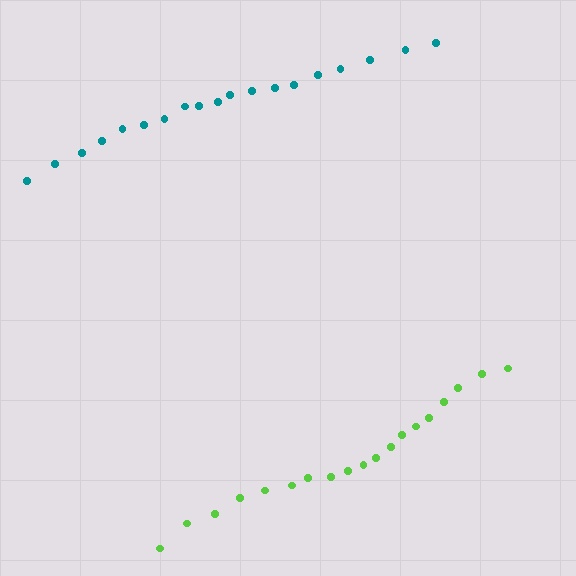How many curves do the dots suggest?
There are 2 distinct paths.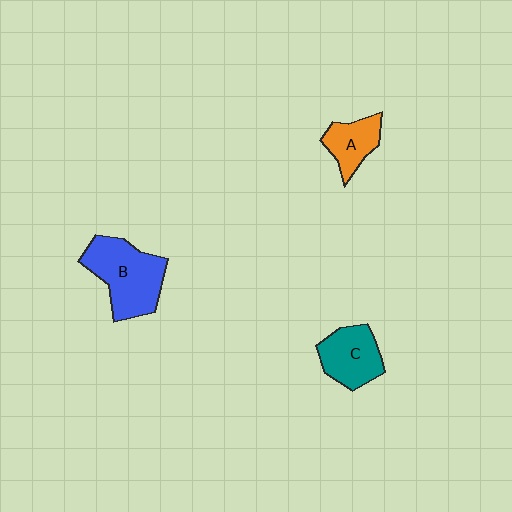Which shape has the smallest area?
Shape A (orange).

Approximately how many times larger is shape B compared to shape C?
Approximately 1.5 times.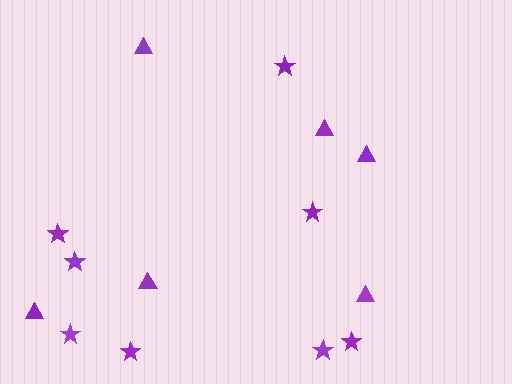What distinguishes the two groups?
There are 2 groups: one group of stars (8) and one group of triangles (6).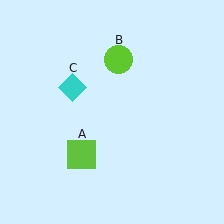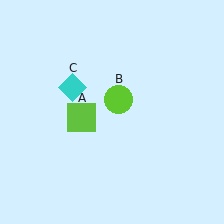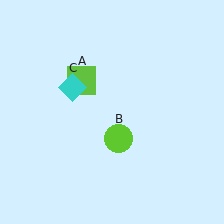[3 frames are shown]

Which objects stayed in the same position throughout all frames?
Cyan diamond (object C) remained stationary.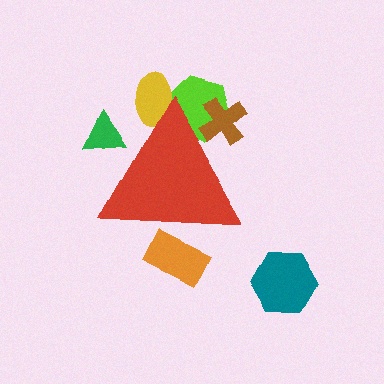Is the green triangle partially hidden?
Yes, the green triangle is partially hidden behind the red triangle.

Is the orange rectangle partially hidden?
Yes, the orange rectangle is partially hidden behind the red triangle.